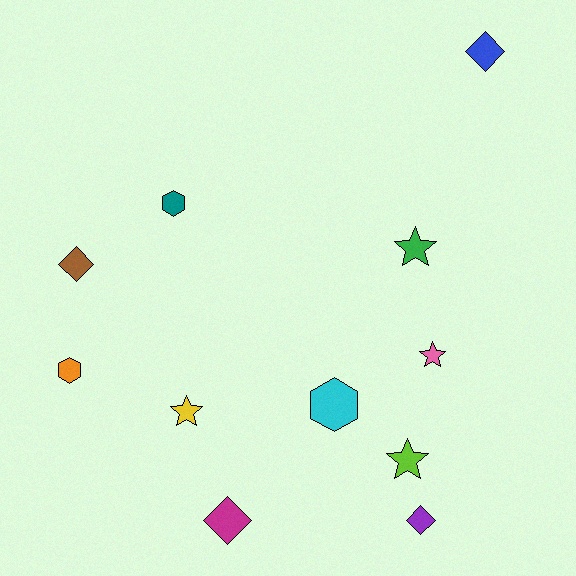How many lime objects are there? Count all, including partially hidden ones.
There is 1 lime object.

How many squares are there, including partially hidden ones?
There are no squares.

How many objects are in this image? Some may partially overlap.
There are 11 objects.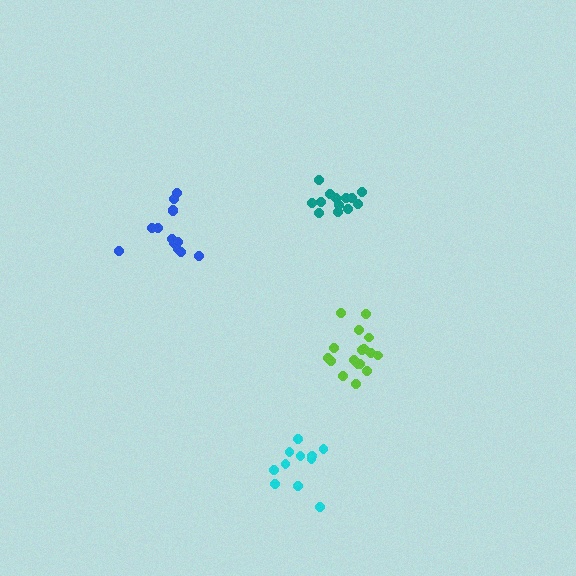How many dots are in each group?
Group 1: 13 dots, Group 2: 17 dots, Group 3: 11 dots, Group 4: 13 dots (54 total).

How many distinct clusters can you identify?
There are 4 distinct clusters.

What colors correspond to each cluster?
The clusters are colored: blue, lime, cyan, teal.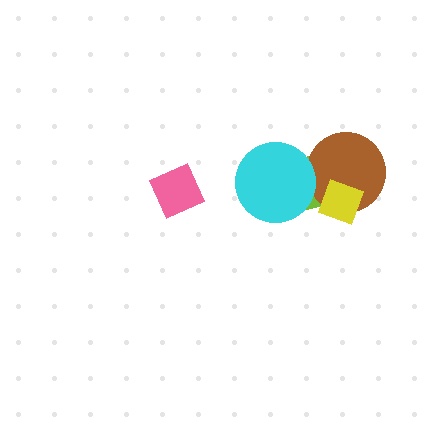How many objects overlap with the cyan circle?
2 objects overlap with the cyan circle.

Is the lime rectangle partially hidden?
Yes, it is partially covered by another shape.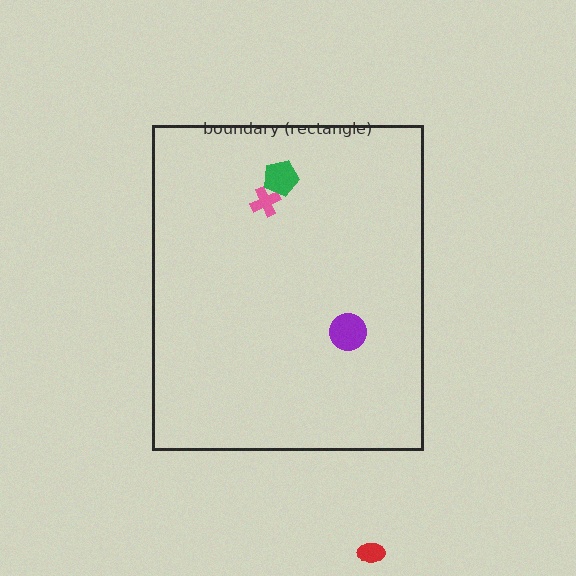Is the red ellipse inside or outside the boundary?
Outside.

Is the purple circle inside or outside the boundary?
Inside.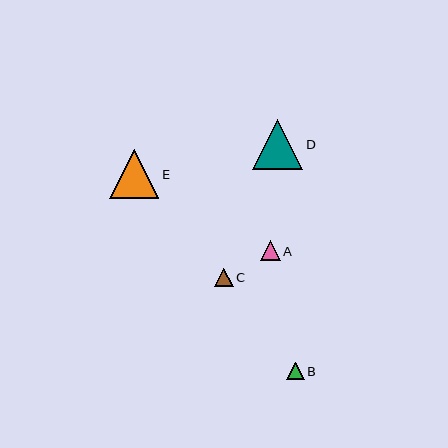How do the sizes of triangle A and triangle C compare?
Triangle A and triangle C are approximately the same size.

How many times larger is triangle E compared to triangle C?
Triangle E is approximately 2.7 times the size of triangle C.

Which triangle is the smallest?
Triangle B is the smallest with a size of approximately 18 pixels.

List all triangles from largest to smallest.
From largest to smallest: D, E, A, C, B.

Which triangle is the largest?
Triangle D is the largest with a size of approximately 50 pixels.